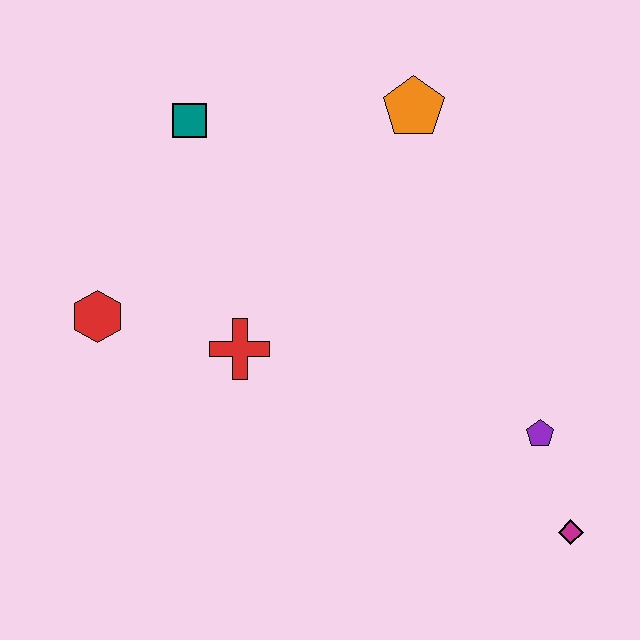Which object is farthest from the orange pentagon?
The magenta diamond is farthest from the orange pentagon.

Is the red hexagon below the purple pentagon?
No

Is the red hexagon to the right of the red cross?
No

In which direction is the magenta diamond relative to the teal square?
The magenta diamond is below the teal square.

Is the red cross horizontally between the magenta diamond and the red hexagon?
Yes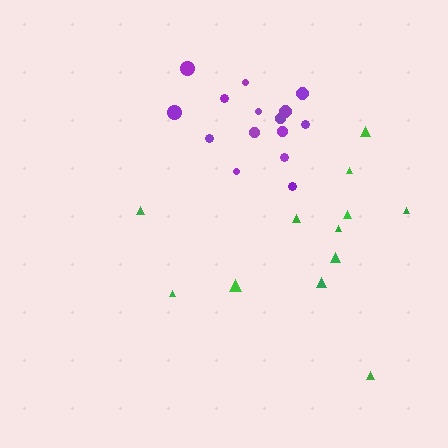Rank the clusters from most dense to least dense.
purple, green.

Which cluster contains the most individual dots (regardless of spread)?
Purple (15).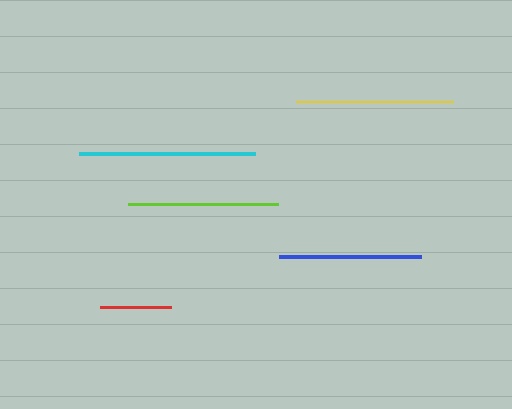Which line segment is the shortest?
The red line is the shortest at approximately 71 pixels.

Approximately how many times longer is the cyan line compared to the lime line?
The cyan line is approximately 1.2 times the length of the lime line.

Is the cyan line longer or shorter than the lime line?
The cyan line is longer than the lime line.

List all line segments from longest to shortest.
From longest to shortest: cyan, yellow, lime, blue, red.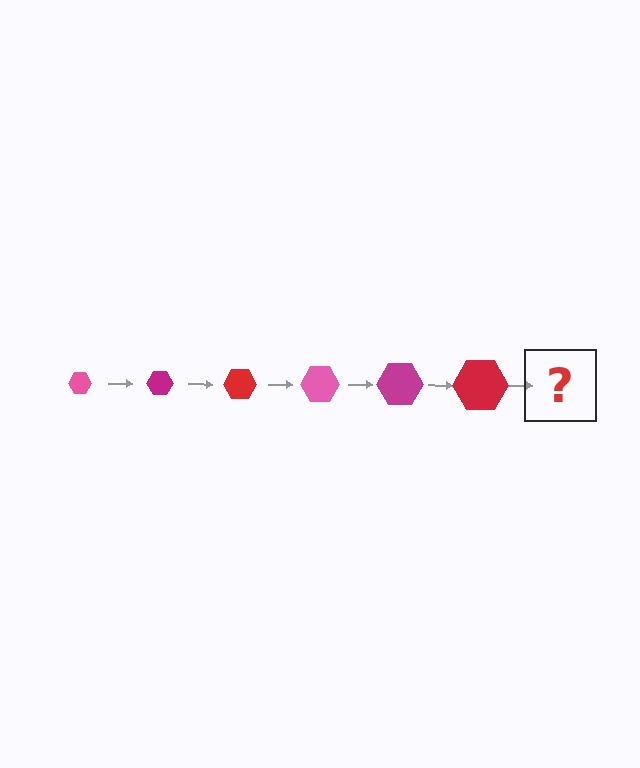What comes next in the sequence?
The next element should be a pink hexagon, larger than the previous one.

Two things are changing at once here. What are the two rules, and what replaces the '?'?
The two rules are that the hexagon grows larger each step and the color cycles through pink, magenta, and red. The '?' should be a pink hexagon, larger than the previous one.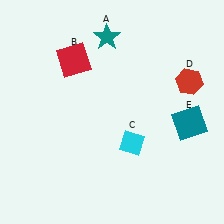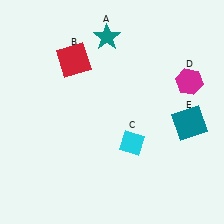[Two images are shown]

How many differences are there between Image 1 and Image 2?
There is 1 difference between the two images.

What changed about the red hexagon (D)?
In Image 1, D is red. In Image 2, it changed to magenta.